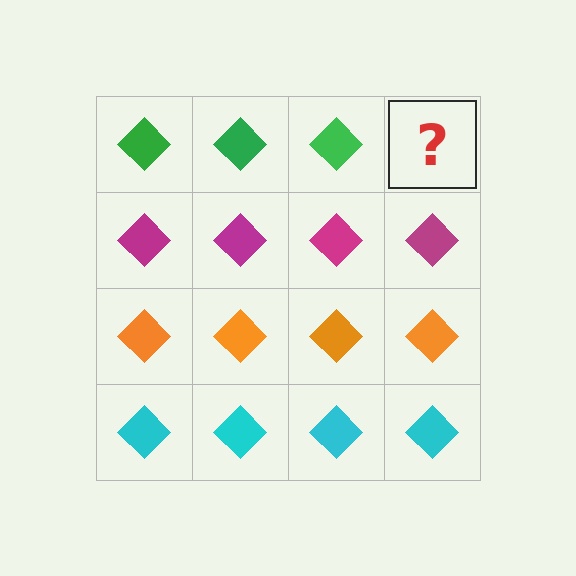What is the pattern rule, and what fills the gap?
The rule is that each row has a consistent color. The gap should be filled with a green diamond.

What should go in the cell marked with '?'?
The missing cell should contain a green diamond.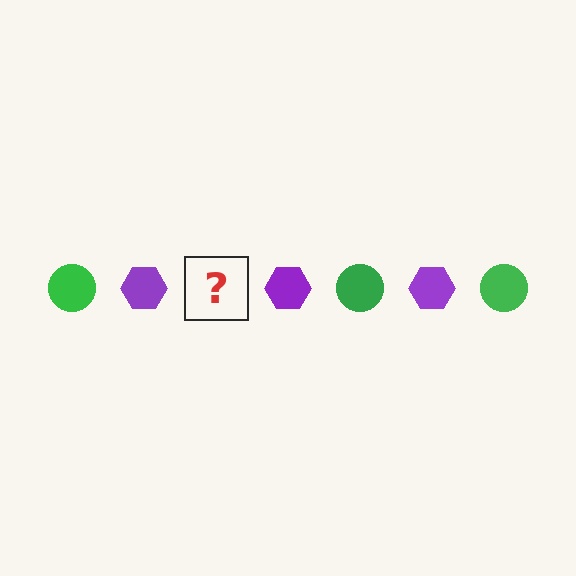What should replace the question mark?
The question mark should be replaced with a green circle.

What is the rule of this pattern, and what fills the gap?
The rule is that the pattern alternates between green circle and purple hexagon. The gap should be filled with a green circle.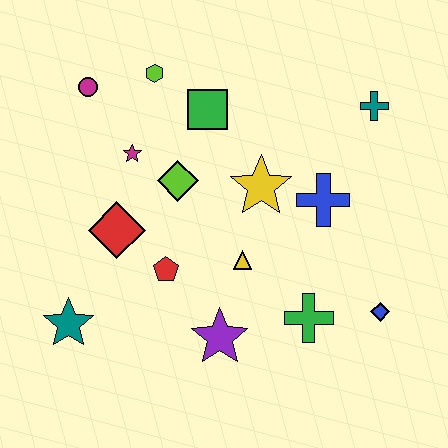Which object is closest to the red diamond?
The red pentagon is closest to the red diamond.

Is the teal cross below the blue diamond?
No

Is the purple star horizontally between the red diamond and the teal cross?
Yes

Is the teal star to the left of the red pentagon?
Yes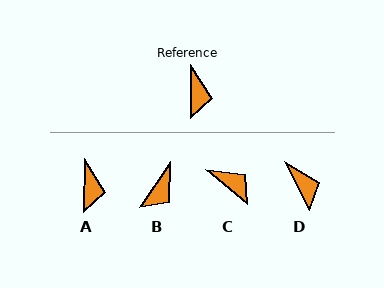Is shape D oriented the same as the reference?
No, it is off by about 27 degrees.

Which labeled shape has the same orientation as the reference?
A.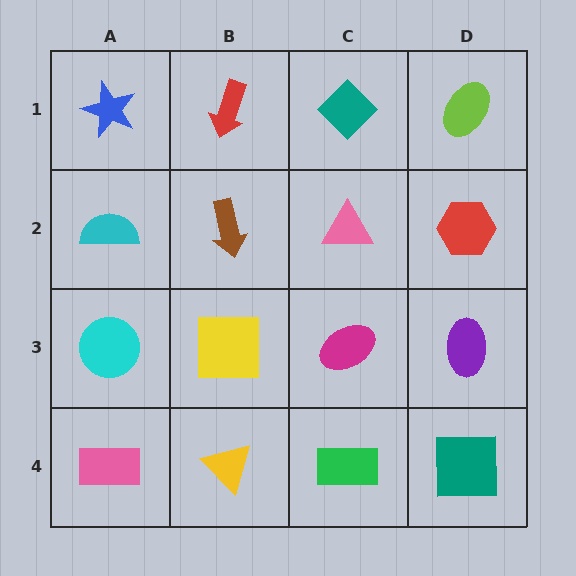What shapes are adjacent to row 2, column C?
A teal diamond (row 1, column C), a magenta ellipse (row 3, column C), a brown arrow (row 2, column B), a red hexagon (row 2, column D).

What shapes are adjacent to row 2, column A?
A blue star (row 1, column A), a cyan circle (row 3, column A), a brown arrow (row 2, column B).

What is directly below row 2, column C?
A magenta ellipse.